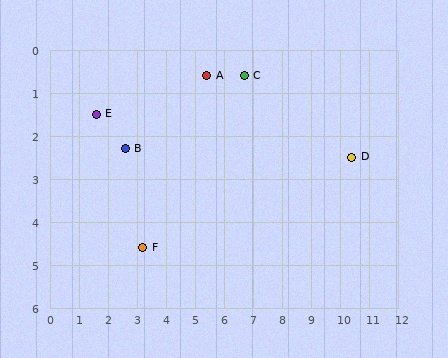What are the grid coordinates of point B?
Point B is at approximately (2.6, 2.3).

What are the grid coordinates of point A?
Point A is at approximately (5.4, 0.6).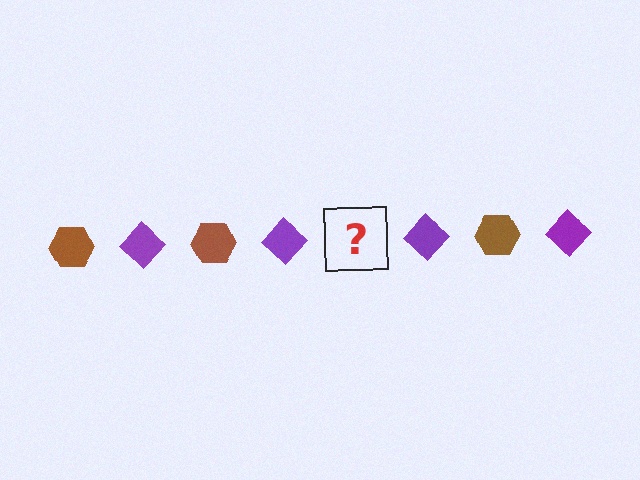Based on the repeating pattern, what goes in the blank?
The blank should be a brown hexagon.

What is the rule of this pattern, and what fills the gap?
The rule is that the pattern alternates between brown hexagon and purple diamond. The gap should be filled with a brown hexagon.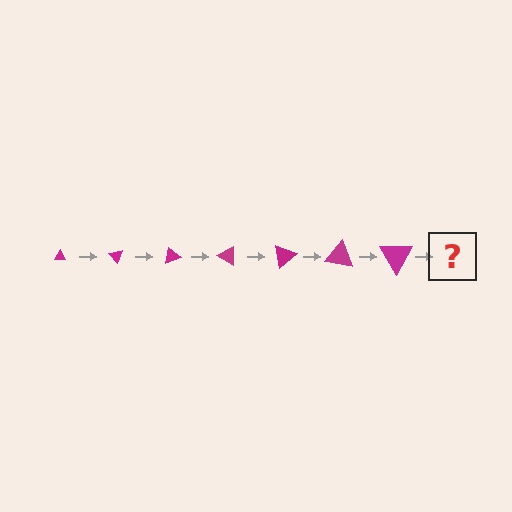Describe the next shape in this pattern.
It should be a triangle, larger than the previous one and rotated 350 degrees from the start.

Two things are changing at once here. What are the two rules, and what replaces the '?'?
The two rules are that the triangle grows larger each step and it rotates 50 degrees each step. The '?' should be a triangle, larger than the previous one and rotated 350 degrees from the start.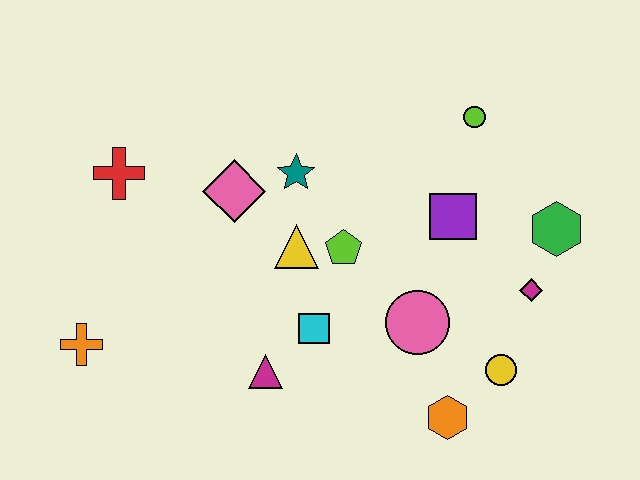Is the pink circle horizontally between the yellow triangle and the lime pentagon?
No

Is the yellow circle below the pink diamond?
Yes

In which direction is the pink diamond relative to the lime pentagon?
The pink diamond is to the left of the lime pentagon.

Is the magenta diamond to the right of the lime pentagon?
Yes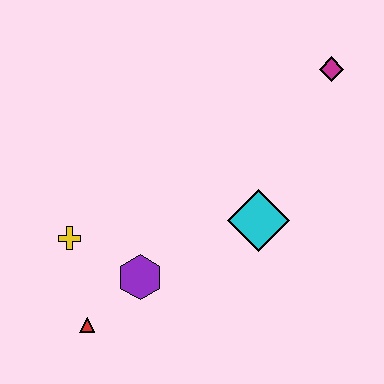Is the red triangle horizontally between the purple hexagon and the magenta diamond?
No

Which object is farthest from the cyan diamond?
The red triangle is farthest from the cyan diamond.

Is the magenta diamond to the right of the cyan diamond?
Yes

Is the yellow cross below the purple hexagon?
No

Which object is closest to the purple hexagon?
The red triangle is closest to the purple hexagon.